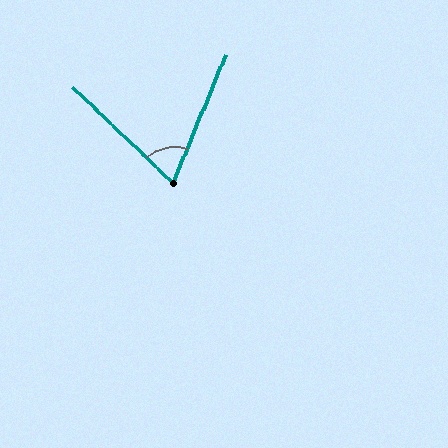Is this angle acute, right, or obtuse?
It is acute.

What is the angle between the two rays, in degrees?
Approximately 68 degrees.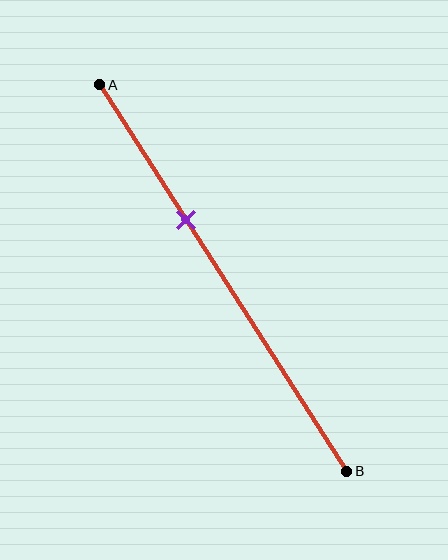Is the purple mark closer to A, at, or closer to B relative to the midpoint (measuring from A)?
The purple mark is closer to point A than the midpoint of segment AB.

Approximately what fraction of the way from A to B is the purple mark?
The purple mark is approximately 35% of the way from A to B.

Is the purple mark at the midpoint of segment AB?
No, the mark is at about 35% from A, not at the 50% midpoint.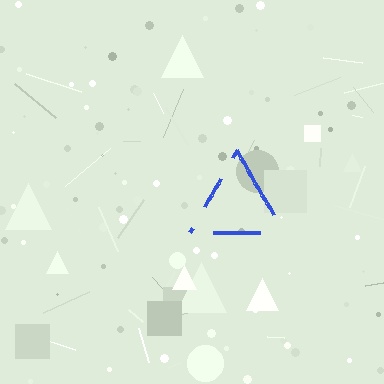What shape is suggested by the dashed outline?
The dashed outline suggests a triangle.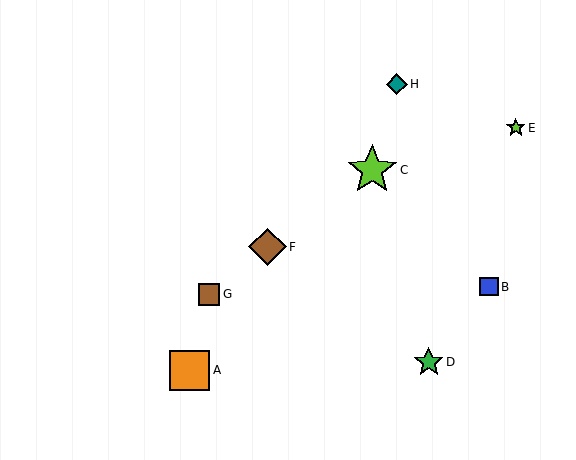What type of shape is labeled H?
Shape H is a teal diamond.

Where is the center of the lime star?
The center of the lime star is at (516, 128).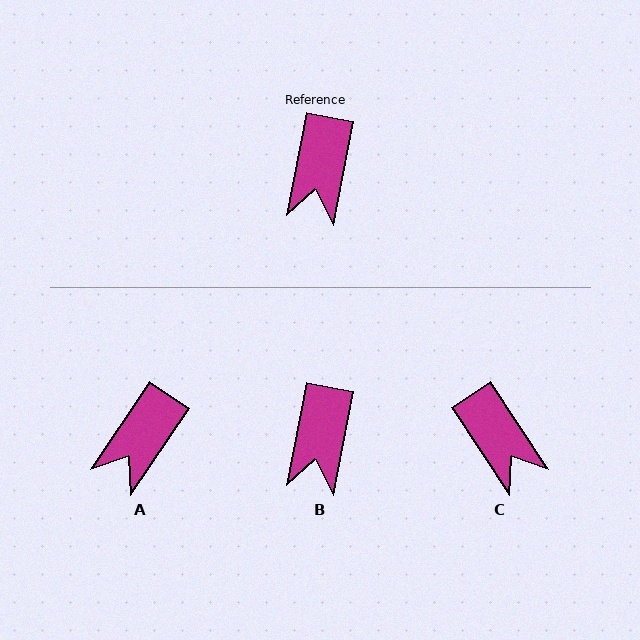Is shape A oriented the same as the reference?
No, it is off by about 23 degrees.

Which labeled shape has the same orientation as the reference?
B.